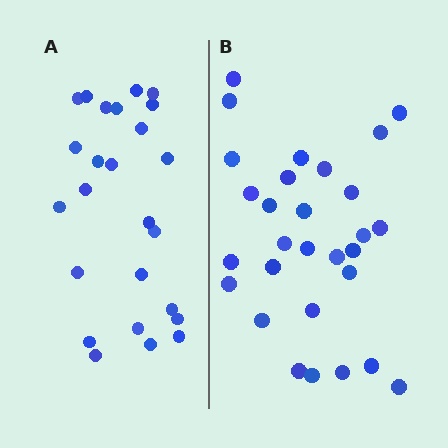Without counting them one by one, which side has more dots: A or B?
Region B (the right region) has more dots.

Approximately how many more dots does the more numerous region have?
Region B has about 4 more dots than region A.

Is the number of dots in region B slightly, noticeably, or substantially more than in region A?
Region B has only slightly more — the two regions are fairly close. The ratio is roughly 1.2 to 1.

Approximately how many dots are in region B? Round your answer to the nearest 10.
About 30 dots. (The exact count is 29, which rounds to 30.)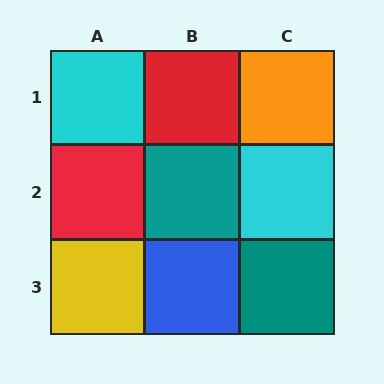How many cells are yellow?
1 cell is yellow.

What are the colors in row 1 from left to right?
Cyan, red, orange.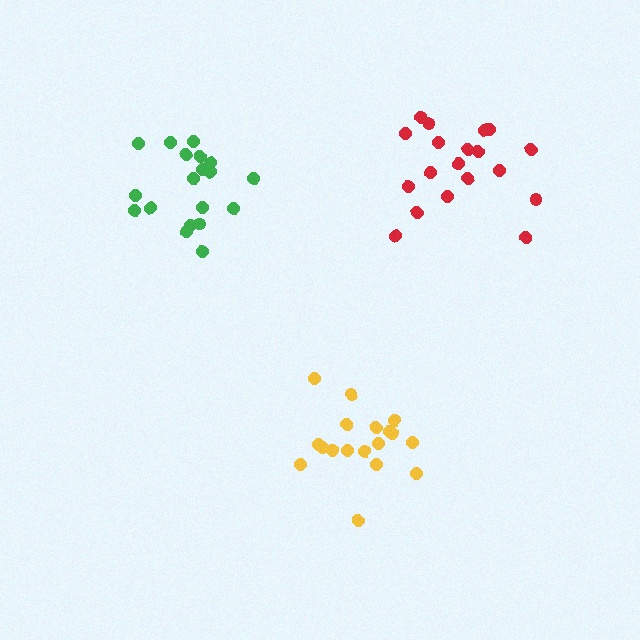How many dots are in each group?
Group 1: 18 dots, Group 2: 19 dots, Group 3: 19 dots (56 total).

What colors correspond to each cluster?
The clusters are colored: yellow, green, red.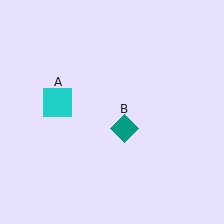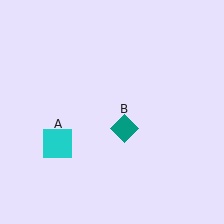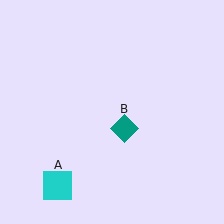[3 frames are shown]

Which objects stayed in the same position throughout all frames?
Teal diamond (object B) remained stationary.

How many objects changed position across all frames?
1 object changed position: cyan square (object A).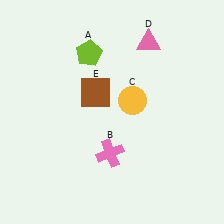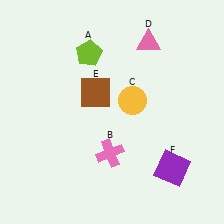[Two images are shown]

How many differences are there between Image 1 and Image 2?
There is 1 difference between the two images.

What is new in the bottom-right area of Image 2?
A purple square (F) was added in the bottom-right area of Image 2.